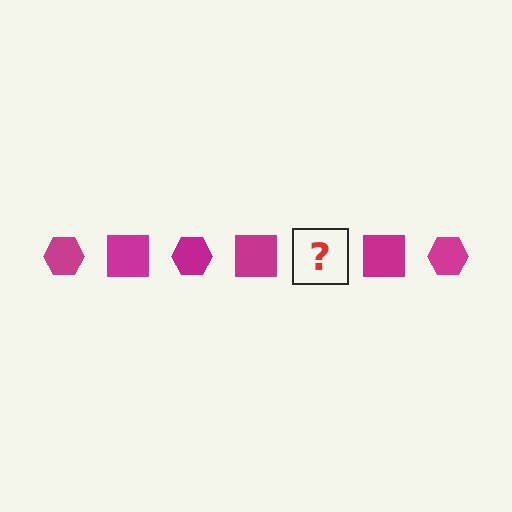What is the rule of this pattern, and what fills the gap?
The rule is that the pattern cycles through hexagon, square shapes in magenta. The gap should be filled with a magenta hexagon.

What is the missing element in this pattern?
The missing element is a magenta hexagon.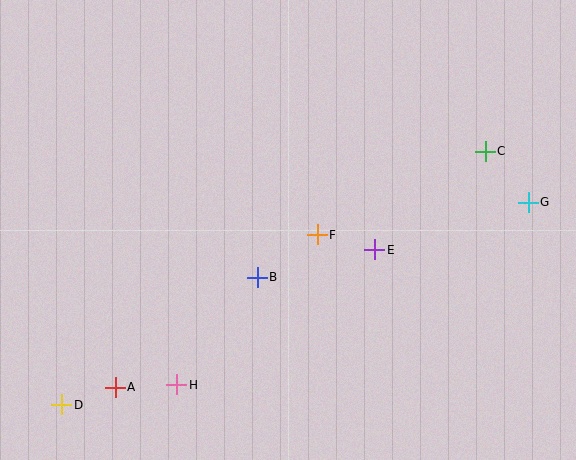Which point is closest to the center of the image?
Point F at (317, 235) is closest to the center.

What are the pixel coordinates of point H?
Point H is at (177, 385).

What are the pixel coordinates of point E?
Point E is at (375, 250).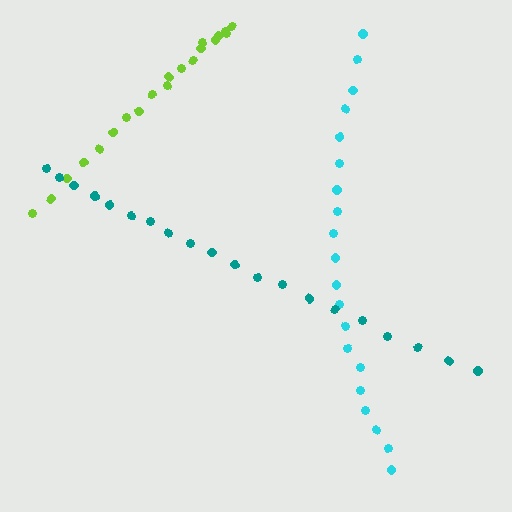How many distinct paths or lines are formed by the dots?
There are 3 distinct paths.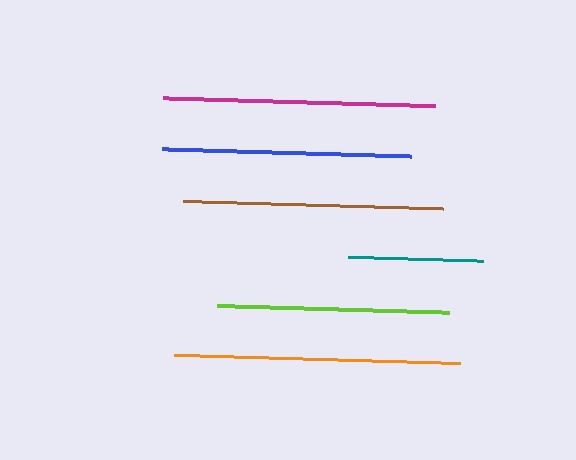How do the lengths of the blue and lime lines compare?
The blue and lime lines are approximately the same length.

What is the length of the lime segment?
The lime segment is approximately 232 pixels long.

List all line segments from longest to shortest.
From longest to shortest: orange, magenta, brown, blue, lime, teal.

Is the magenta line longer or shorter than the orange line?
The orange line is longer than the magenta line.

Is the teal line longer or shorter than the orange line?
The orange line is longer than the teal line.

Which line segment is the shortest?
The teal line is the shortest at approximately 134 pixels.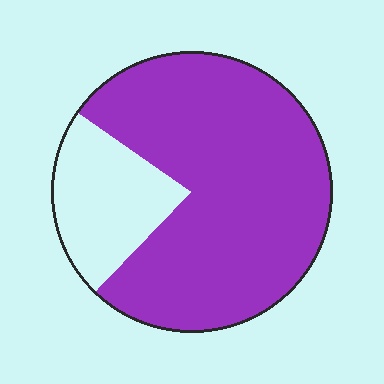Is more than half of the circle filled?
Yes.